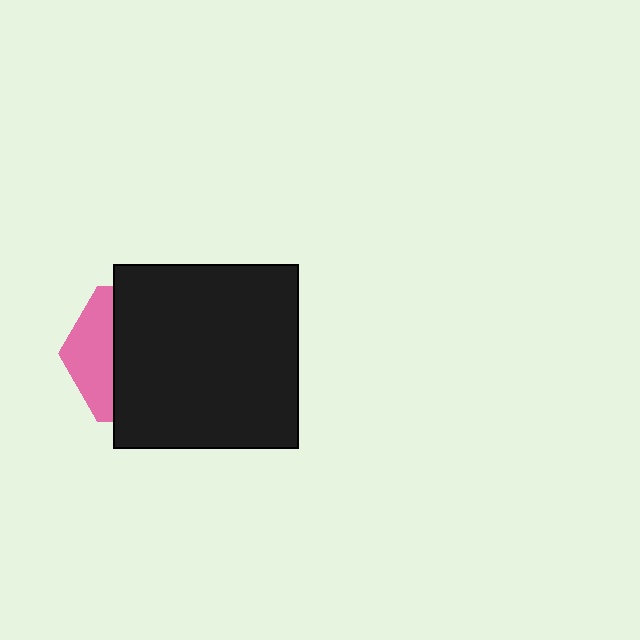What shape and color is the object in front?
The object in front is a black square.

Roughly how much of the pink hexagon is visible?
A small part of it is visible (roughly 30%).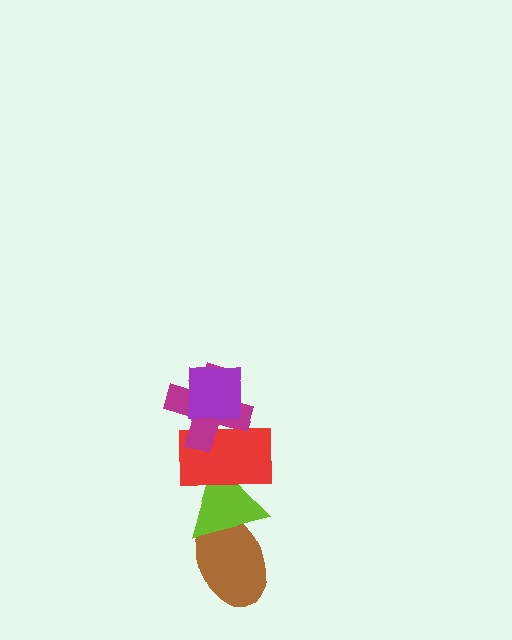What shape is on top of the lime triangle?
The red rectangle is on top of the lime triangle.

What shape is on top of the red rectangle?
The magenta cross is on top of the red rectangle.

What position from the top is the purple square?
The purple square is 1st from the top.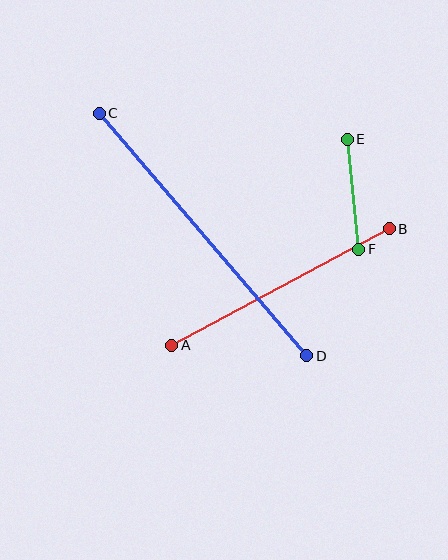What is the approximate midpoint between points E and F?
The midpoint is at approximately (353, 194) pixels.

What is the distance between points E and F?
The distance is approximately 110 pixels.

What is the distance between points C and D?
The distance is approximately 319 pixels.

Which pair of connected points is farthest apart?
Points C and D are farthest apart.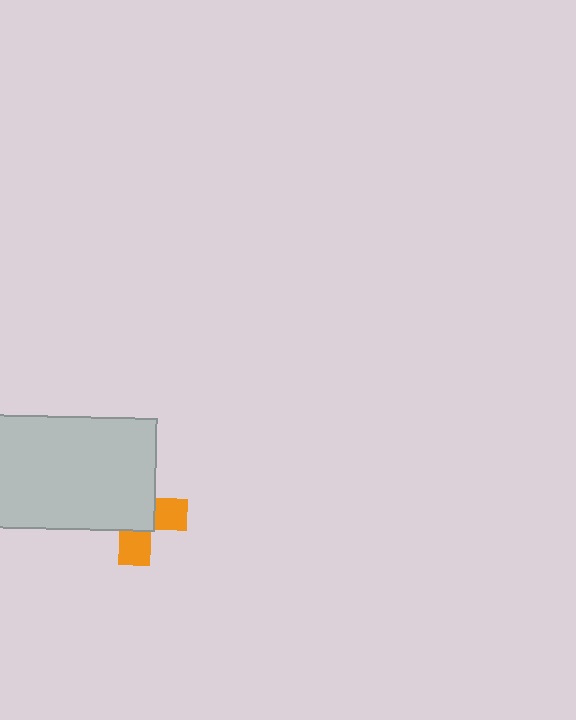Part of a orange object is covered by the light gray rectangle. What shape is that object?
It is a cross.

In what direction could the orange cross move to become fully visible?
The orange cross could move toward the lower-right. That would shift it out from behind the light gray rectangle entirely.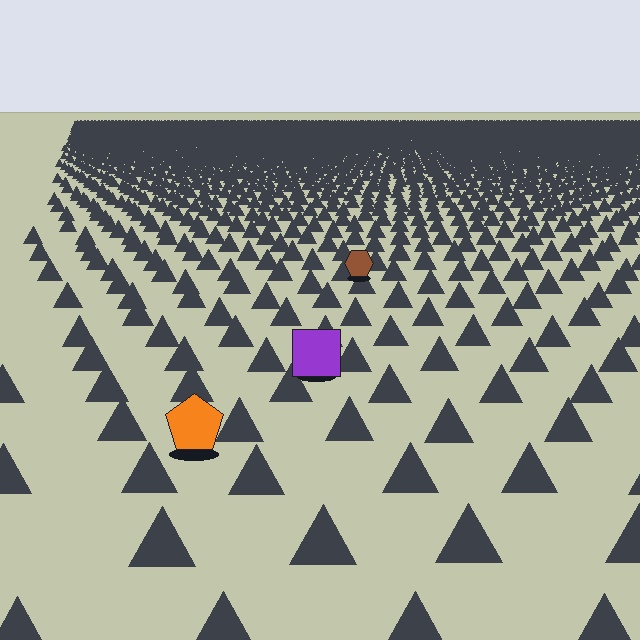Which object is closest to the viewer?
The orange pentagon is closest. The texture marks near it are larger and more spread out.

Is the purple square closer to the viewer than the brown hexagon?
Yes. The purple square is closer — you can tell from the texture gradient: the ground texture is coarser near it.